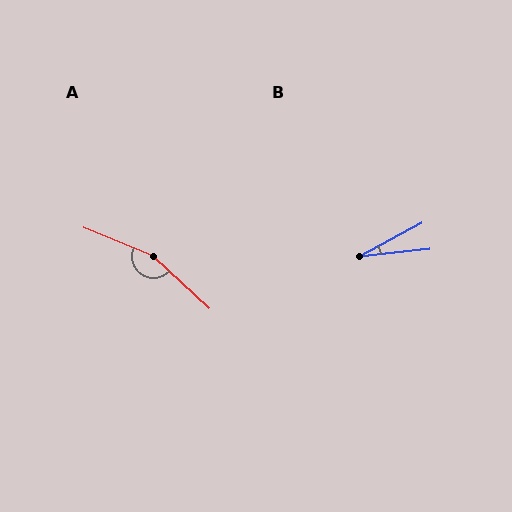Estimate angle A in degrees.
Approximately 159 degrees.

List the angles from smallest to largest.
B (22°), A (159°).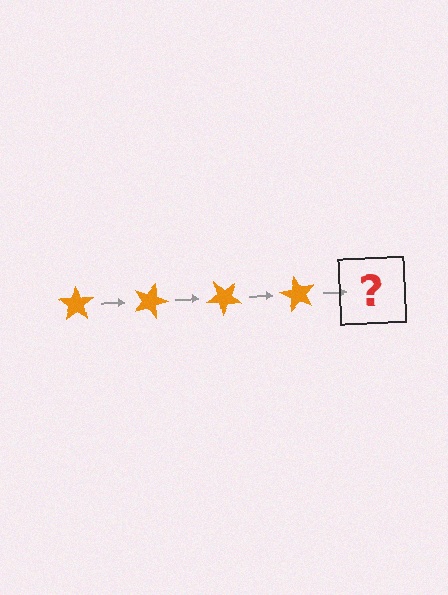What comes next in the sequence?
The next element should be an orange star rotated 80 degrees.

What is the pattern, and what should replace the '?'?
The pattern is that the star rotates 20 degrees each step. The '?' should be an orange star rotated 80 degrees.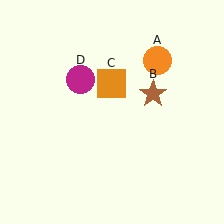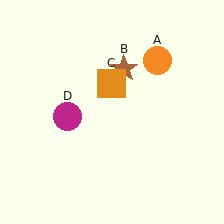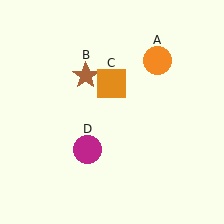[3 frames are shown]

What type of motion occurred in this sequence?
The brown star (object B), magenta circle (object D) rotated counterclockwise around the center of the scene.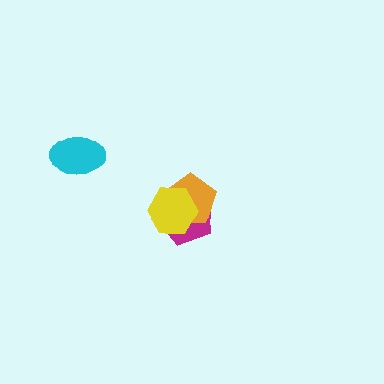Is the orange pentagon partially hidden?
Yes, it is partially covered by another shape.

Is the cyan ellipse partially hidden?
No, no other shape covers it.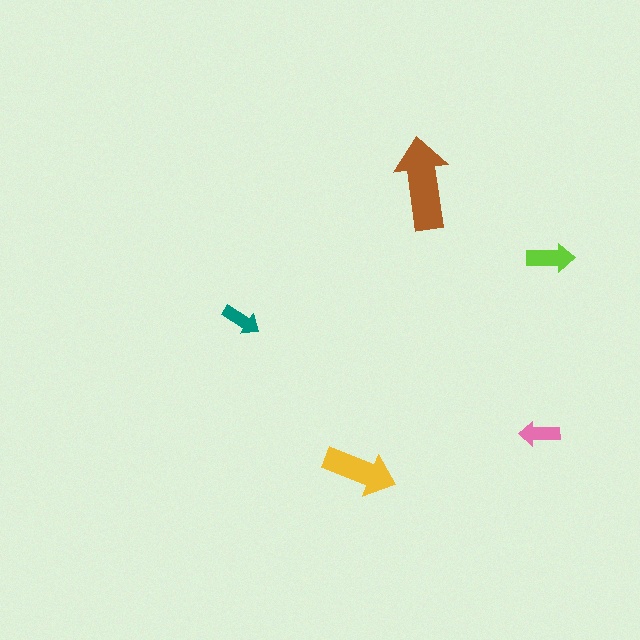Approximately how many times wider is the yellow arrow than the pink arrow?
About 2 times wider.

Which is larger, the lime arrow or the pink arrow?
The lime one.